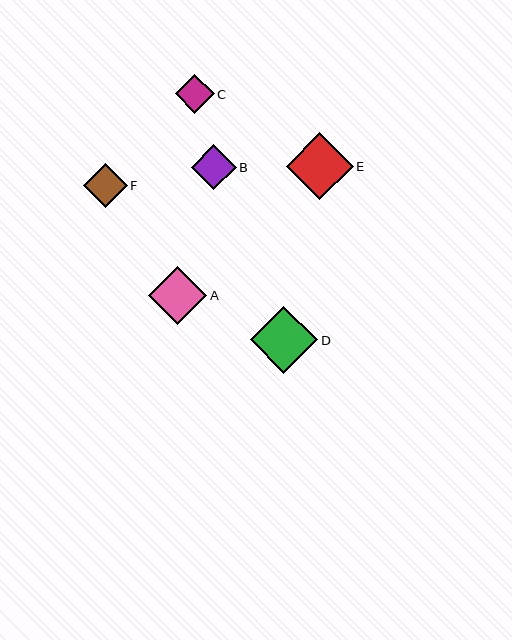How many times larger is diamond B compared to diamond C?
Diamond B is approximately 1.1 times the size of diamond C.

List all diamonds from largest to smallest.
From largest to smallest: D, E, A, B, F, C.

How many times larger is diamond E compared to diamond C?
Diamond E is approximately 1.7 times the size of diamond C.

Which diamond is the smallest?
Diamond C is the smallest with a size of approximately 39 pixels.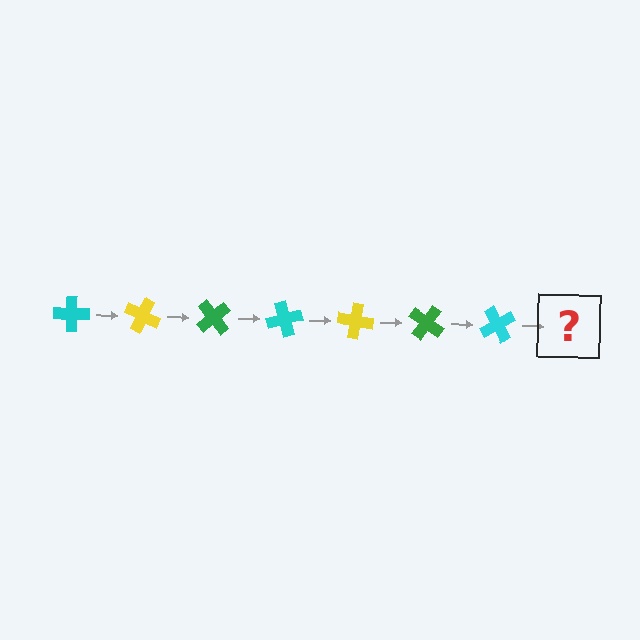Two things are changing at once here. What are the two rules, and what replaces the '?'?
The two rules are that it rotates 25 degrees each step and the color cycles through cyan, yellow, and green. The '?' should be a yellow cross, rotated 175 degrees from the start.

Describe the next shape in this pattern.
It should be a yellow cross, rotated 175 degrees from the start.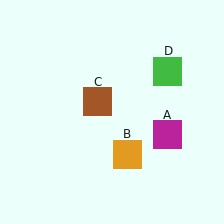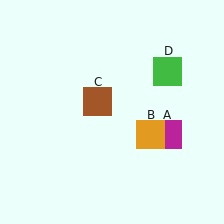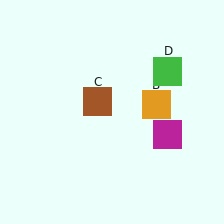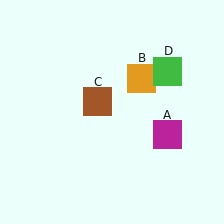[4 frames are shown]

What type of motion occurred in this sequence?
The orange square (object B) rotated counterclockwise around the center of the scene.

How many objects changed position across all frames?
1 object changed position: orange square (object B).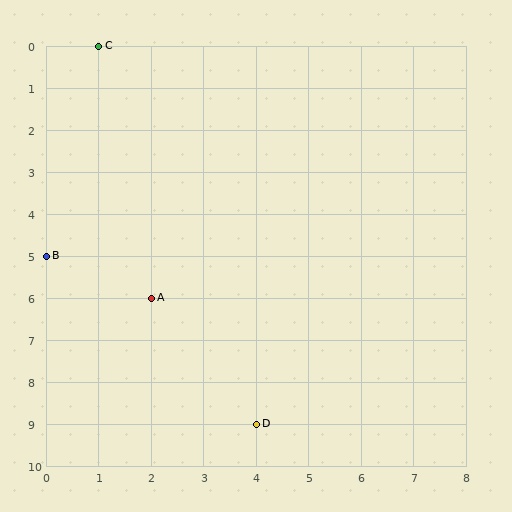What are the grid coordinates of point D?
Point D is at grid coordinates (4, 9).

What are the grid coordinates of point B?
Point B is at grid coordinates (0, 5).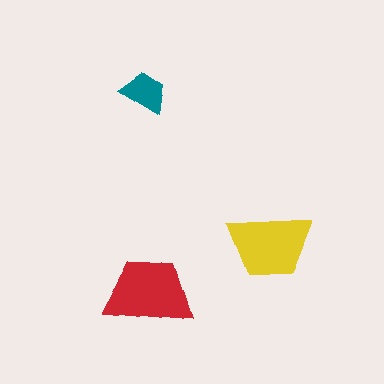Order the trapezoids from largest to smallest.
the red one, the yellow one, the teal one.